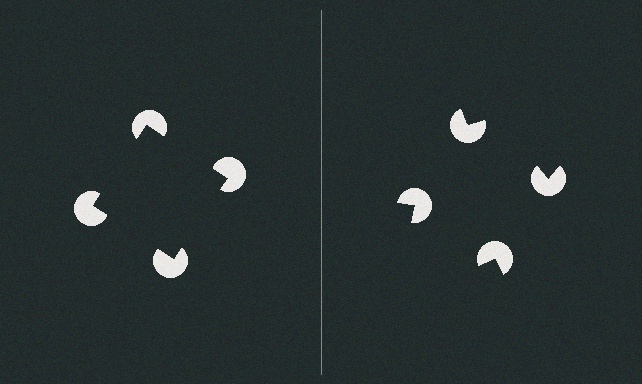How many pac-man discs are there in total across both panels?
8 — 4 on each side.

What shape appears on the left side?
An illusory square.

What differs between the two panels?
The pac-man discs are positioned identically on both sides; only the wedge orientations differ. On the left they align to a square; on the right they are misaligned.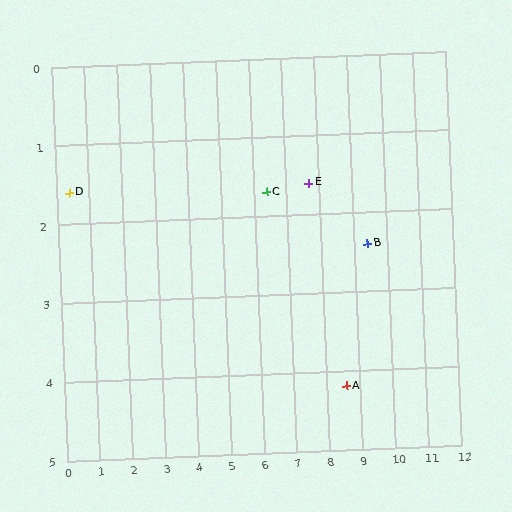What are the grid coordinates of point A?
Point A is at approximately (8.6, 4.2).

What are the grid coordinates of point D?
Point D is at approximately (0.4, 1.6).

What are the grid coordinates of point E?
Point E is at approximately (7.7, 1.6).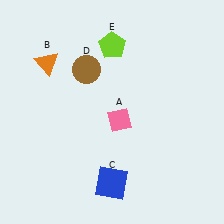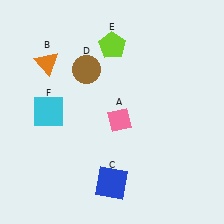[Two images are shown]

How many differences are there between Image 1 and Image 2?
There is 1 difference between the two images.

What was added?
A cyan square (F) was added in Image 2.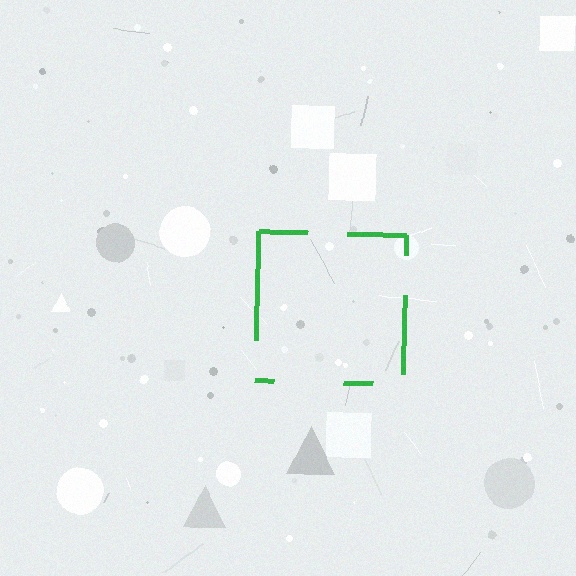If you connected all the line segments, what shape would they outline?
They would outline a square.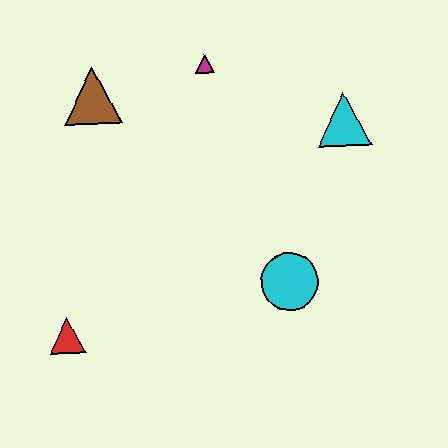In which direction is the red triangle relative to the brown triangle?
The red triangle is below the brown triangle.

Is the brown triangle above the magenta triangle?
No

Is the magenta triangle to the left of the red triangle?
No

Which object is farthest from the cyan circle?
The brown triangle is farthest from the cyan circle.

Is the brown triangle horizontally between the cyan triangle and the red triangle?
Yes